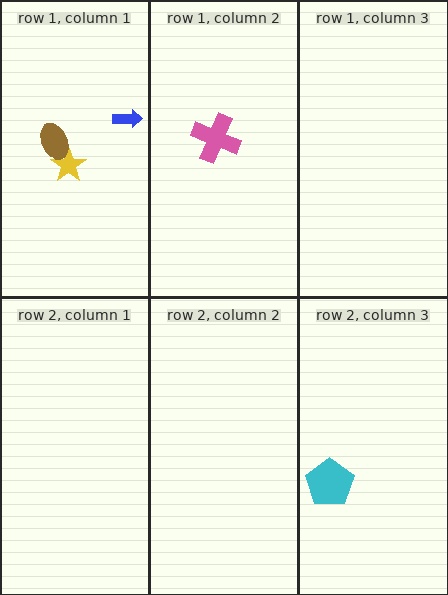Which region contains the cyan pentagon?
The row 2, column 3 region.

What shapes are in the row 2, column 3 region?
The cyan pentagon.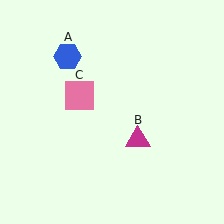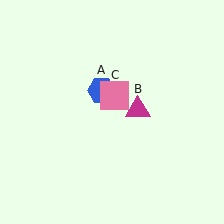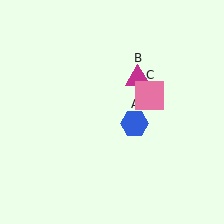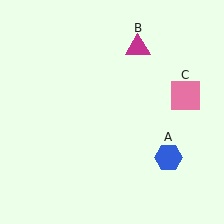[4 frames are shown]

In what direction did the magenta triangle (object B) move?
The magenta triangle (object B) moved up.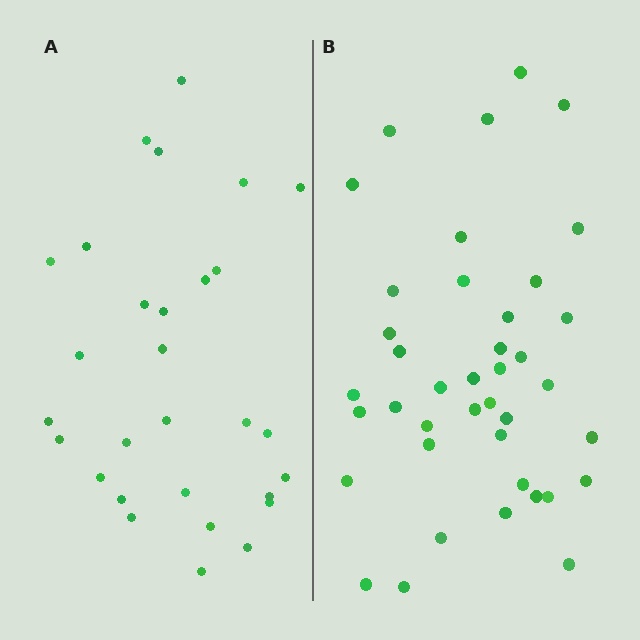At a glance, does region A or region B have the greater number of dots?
Region B (the right region) has more dots.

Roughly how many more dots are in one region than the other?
Region B has roughly 12 or so more dots than region A.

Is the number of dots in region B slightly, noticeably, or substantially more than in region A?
Region B has noticeably more, but not dramatically so. The ratio is roughly 1.4 to 1.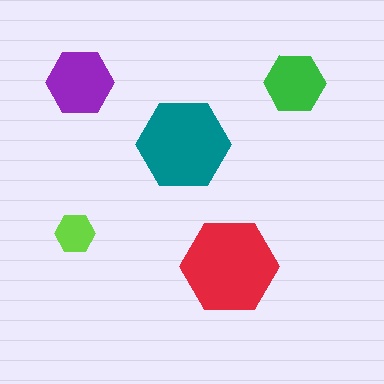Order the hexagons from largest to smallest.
the red one, the teal one, the purple one, the green one, the lime one.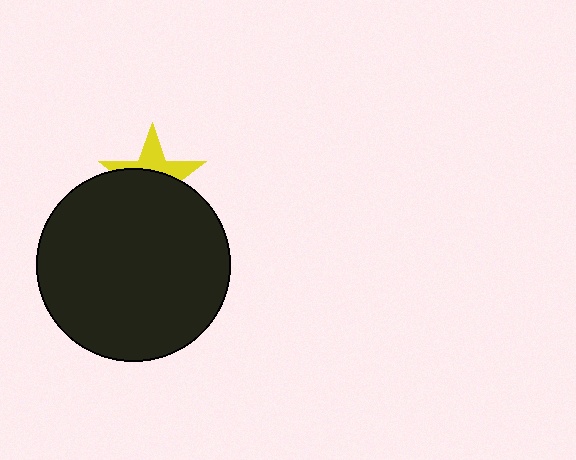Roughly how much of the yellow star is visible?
A small part of it is visible (roughly 39%).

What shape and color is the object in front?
The object in front is a black circle.